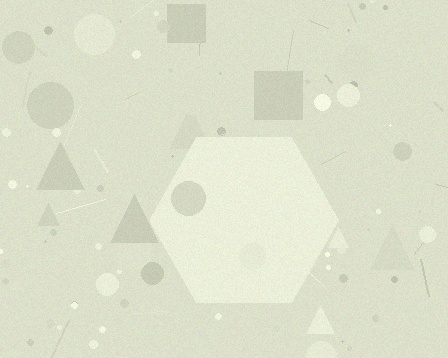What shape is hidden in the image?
A hexagon is hidden in the image.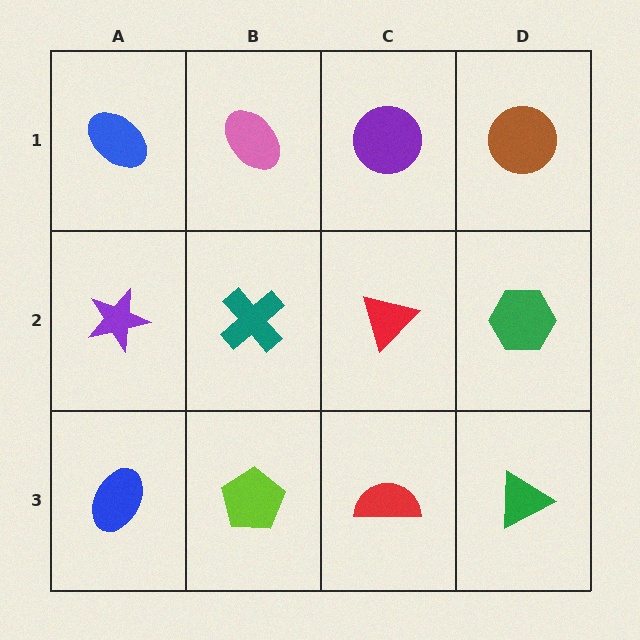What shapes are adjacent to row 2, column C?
A purple circle (row 1, column C), a red semicircle (row 3, column C), a teal cross (row 2, column B), a green hexagon (row 2, column D).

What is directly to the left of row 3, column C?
A lime pentagon.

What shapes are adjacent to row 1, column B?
A teal cross (row 2, column B), a blue ellipse (row 1, column A), a purple circle (row 1, column C).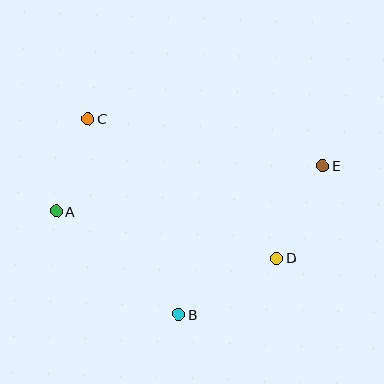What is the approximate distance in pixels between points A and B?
The distance between A and B is approximately 160 pixels.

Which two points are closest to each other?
Points A and C are closest to each other.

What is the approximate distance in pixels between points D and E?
The distance between D and E is approximately 104 pixels.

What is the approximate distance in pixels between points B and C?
The distance between B and C is approximately 215 pixels.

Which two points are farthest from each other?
Points A and E are farthest from each other.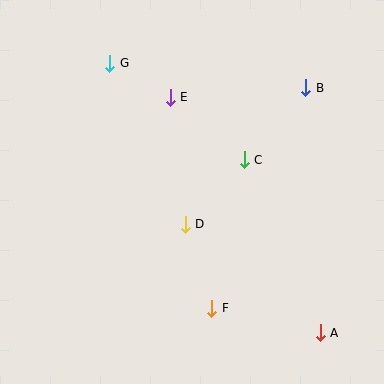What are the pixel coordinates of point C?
Point C is at (244, 160).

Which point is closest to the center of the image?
Point D at (185, 224) is closest to the center.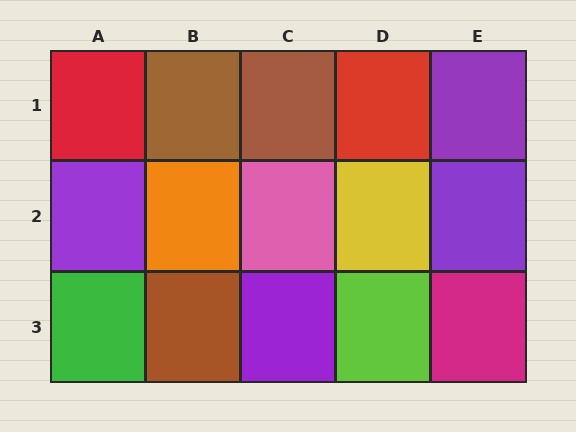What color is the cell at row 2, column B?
Orange.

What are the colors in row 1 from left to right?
Red, brown, brown, red, purple.